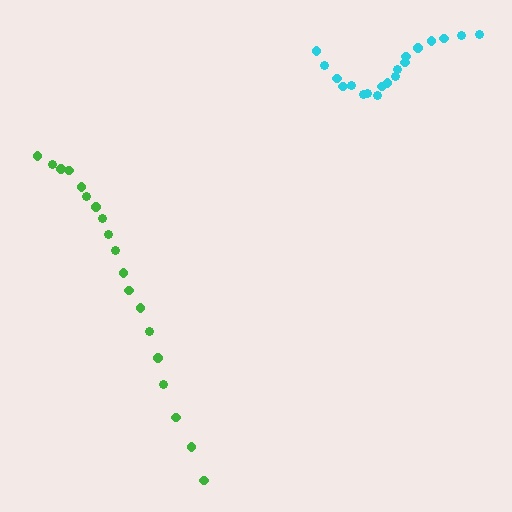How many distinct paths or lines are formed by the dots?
There are 2 distinct paths.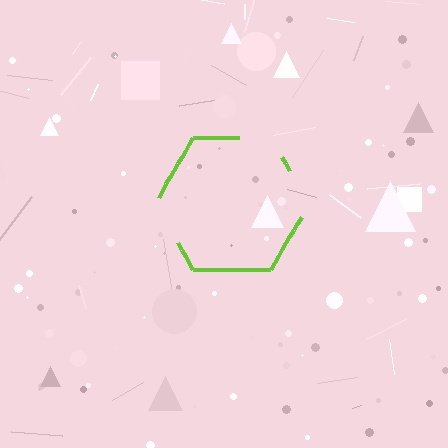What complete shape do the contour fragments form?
The contour fragments form a hexagon.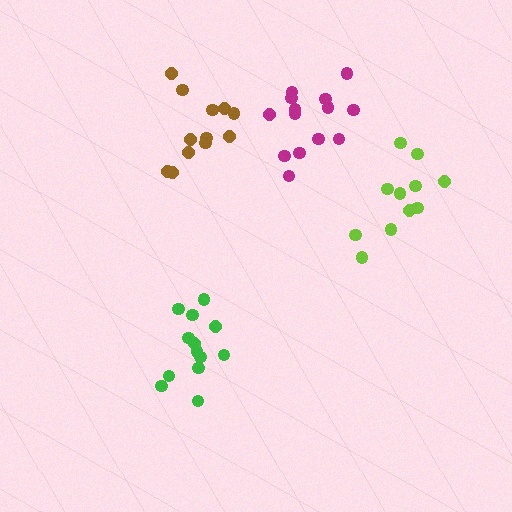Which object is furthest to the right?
The lime cluster is rightmost.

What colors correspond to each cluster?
The clusters are colored: lime, brown, green, magenta.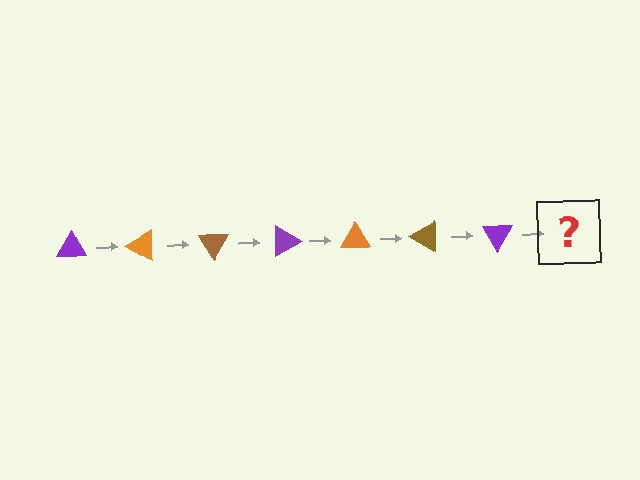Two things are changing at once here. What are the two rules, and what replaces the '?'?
The two rules are that it rotates 30 degrees each step and the color cycles through purple, orange, and brown. The '?' should be an orange triangle, rotated 210 degrees from the start.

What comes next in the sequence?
The next element should be an orange triangle, rotated 210 degrees from the start.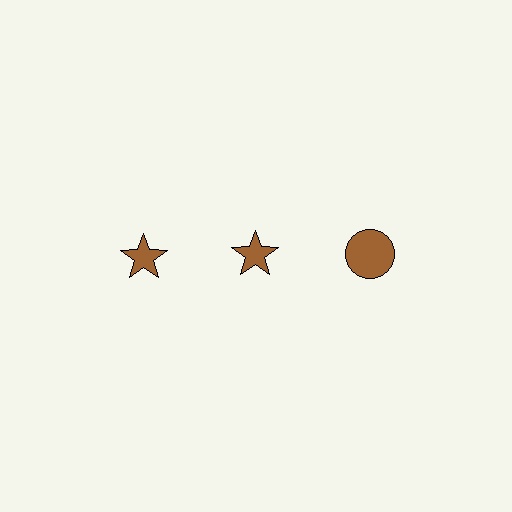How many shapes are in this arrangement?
There are 3 shapes arranged in a grid pattern.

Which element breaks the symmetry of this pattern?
The brown circle in the top row, center column breaks the symmetry. All other shapes are brown stars.